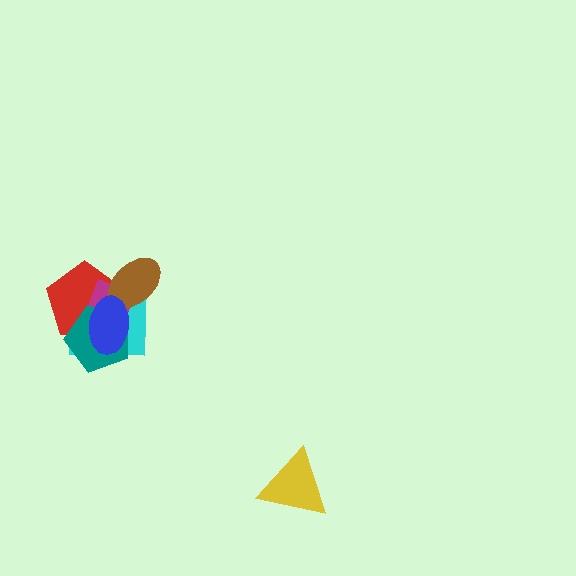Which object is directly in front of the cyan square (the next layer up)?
The red pentagon is directly in front of the cyan square.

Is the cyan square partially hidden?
Yes, it is partially covered by another shape.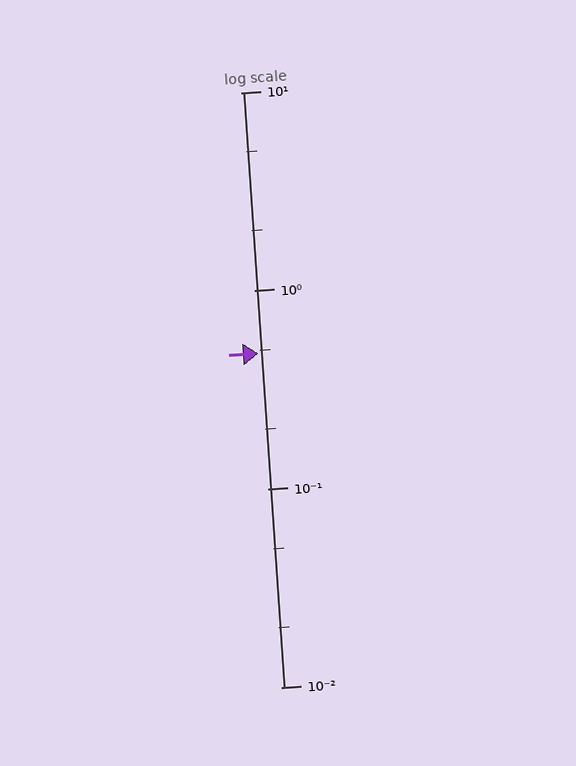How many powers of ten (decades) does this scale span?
The scale spans 3 decades, from 0.01 to 10.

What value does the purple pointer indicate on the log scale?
The pointer indicates approximately 0.48.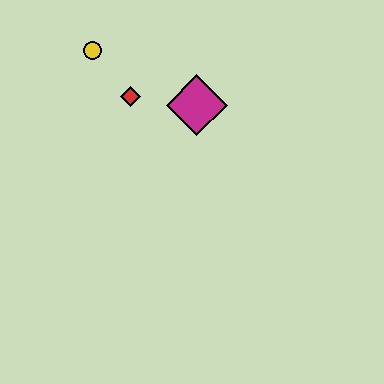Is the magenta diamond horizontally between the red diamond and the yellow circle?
No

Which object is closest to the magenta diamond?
The red diamond is closest to the magenta diamond.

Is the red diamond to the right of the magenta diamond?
No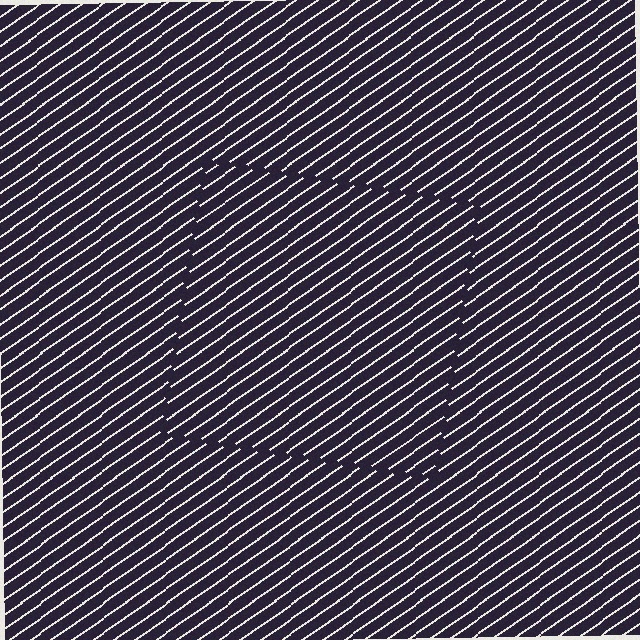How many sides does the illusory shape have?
4 sides — the line-ends trace a square.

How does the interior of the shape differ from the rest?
The interior of the shape contains the same grating, shifted by half a period — the contour is defined by the phase discontinuity where line-ends from the inner and outer gratings abut.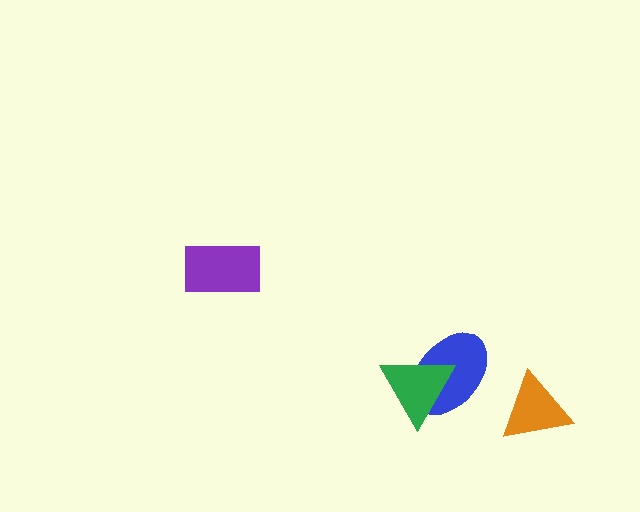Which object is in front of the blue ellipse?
The green triangle is in front of the blue ellipse.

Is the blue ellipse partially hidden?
Yes, it is partially covered by another shape.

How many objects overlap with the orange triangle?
0 objects overlap with the orange triangle.